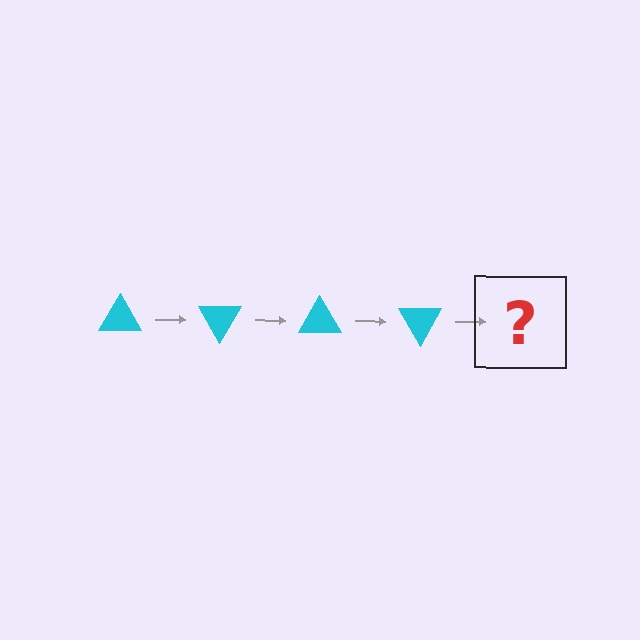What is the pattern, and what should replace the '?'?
The pattern is that the triangle rotates 60 degrees each step. The '?' should be a cyan triangle rotated 240 degrees.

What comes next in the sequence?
The next element should be a cyan triangle rotated 240 degrees.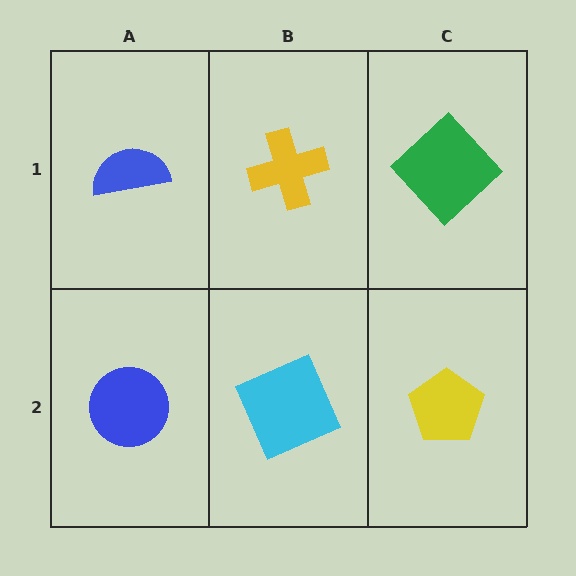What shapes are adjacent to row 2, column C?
A green diamond (row 1, column C), a cyan square (row 2, column B).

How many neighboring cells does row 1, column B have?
3.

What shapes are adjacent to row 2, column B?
A yellow cross (row 1, column B), a blue circle (row 2, column A), a yellow pentagon (row 2, column C).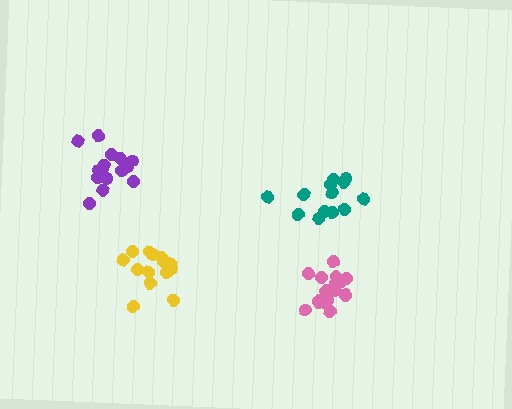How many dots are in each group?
Group 1: 17 dots, Group 2: 13 dots, Group 3: 15 dots, Group 4: 14 dots (59 total).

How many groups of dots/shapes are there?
There are 4 groups.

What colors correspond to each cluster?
The clusters are colored: pink, teal, purple, yellow.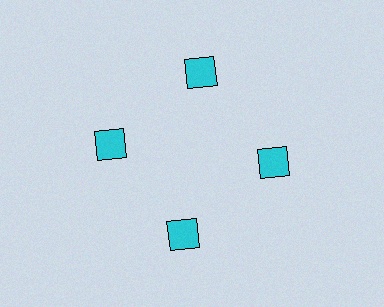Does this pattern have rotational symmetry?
Yes, this pattern has 4-fold rotational symmetry. It looks the same after rotating 90 degrees around the center.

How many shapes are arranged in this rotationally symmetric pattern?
There are 4 shapes, arranged in 4 groups of 1.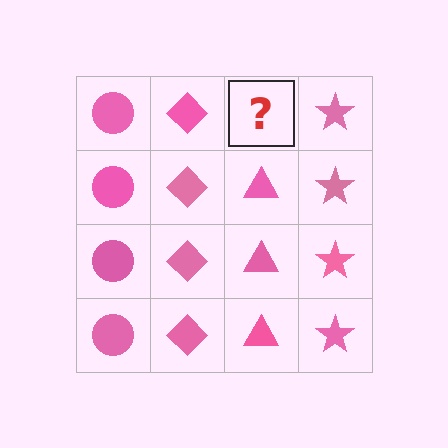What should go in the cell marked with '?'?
The missing cell should contain a pink triangle.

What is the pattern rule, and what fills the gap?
The rule is that each column has a consistent shape. The gap should be filled with a pink triangle.